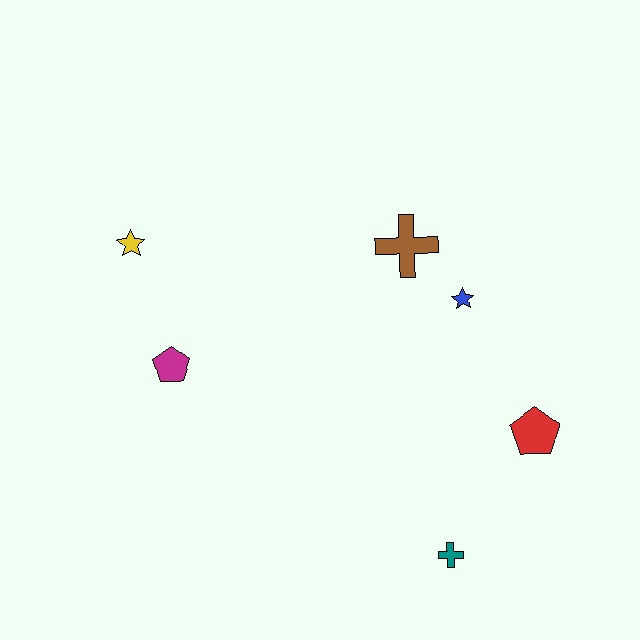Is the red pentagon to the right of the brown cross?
Yes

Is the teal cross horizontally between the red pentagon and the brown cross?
Yes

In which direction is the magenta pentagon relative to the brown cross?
The magenta pentagon is to the left of the brown cross.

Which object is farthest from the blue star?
The yellow star is farthest from the blue star.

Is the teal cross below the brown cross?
Yes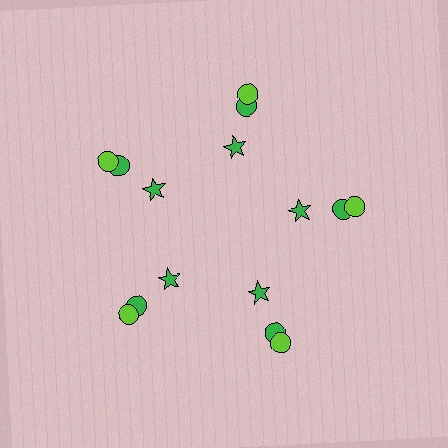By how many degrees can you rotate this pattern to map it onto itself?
The pattern maps onto itself every 72 degrees of rotation.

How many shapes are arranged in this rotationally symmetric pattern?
There are 15 shapes, arranged in 5 groups of 3.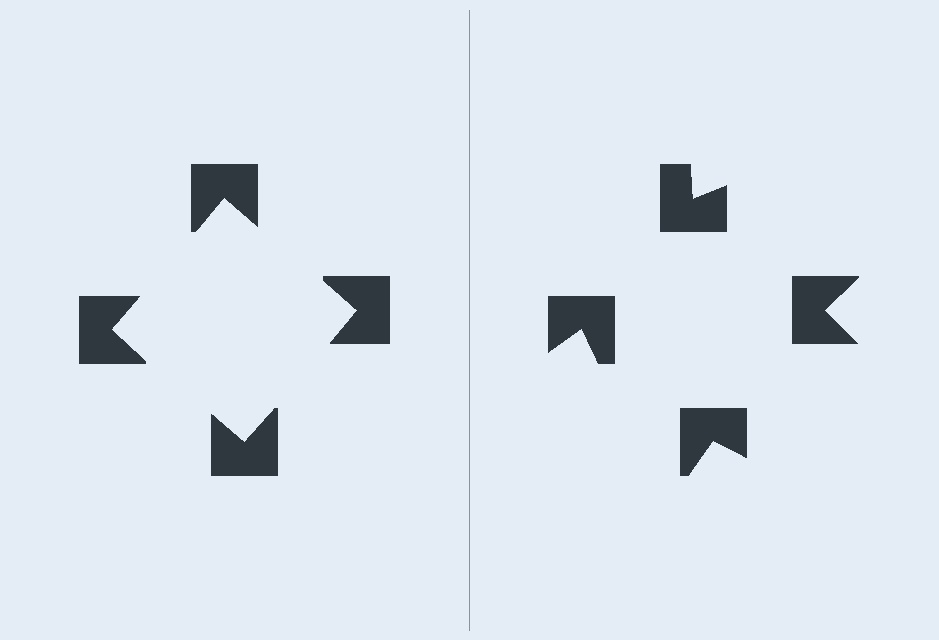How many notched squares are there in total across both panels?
8 — 4 on each side.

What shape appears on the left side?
An illusory square.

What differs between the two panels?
The notched squares are positioned identically on both sides; only the wedge orientations differ. On the left they align to a square; on the right they are misaligned.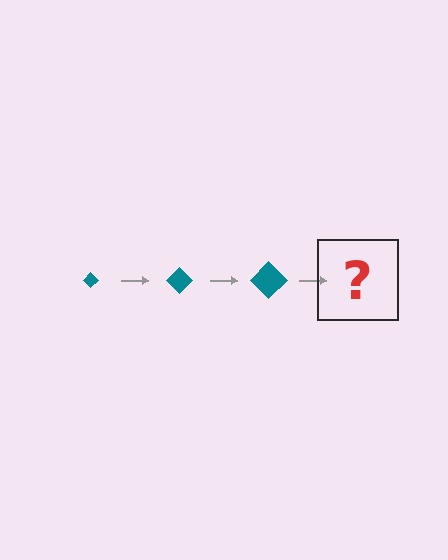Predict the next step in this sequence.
The next step is a teal diamond, larger than the previous one.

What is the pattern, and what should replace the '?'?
The pattern is that the diamond gets progressively larger each step. The '?' should be a teal diamond, larger than the previous one.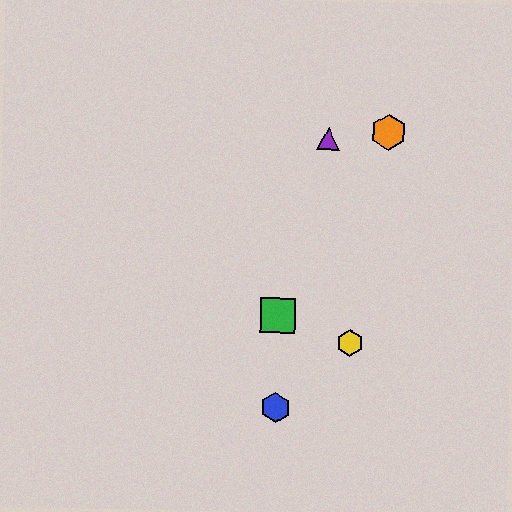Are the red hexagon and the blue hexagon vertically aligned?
Yes, both are at x≈276.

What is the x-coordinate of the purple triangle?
The purple triangle is at x≈329.